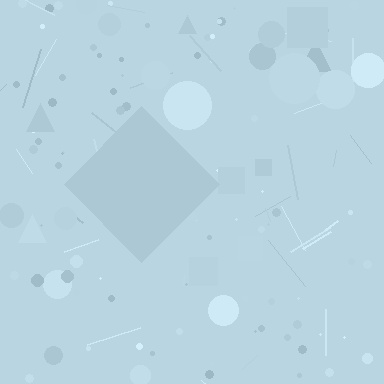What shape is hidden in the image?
A diamond is hidden in the image.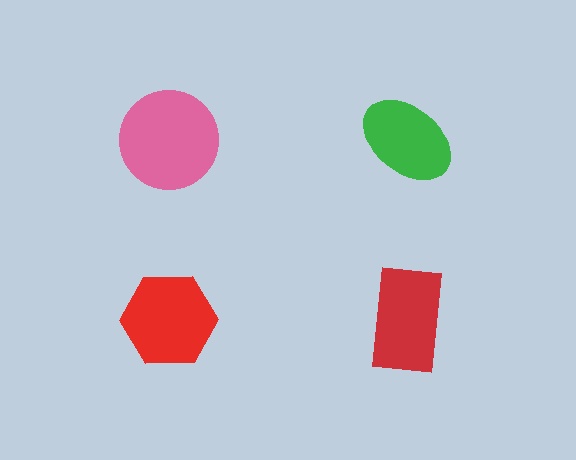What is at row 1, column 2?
A green ellipse.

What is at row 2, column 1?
A red hexagon.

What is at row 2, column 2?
A red rectangle.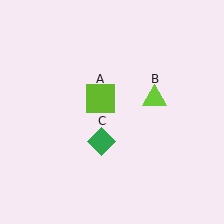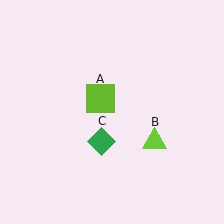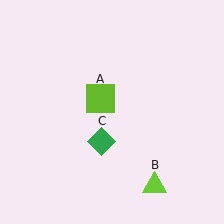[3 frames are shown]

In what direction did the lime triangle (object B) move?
The lime triangle (object B) moved down.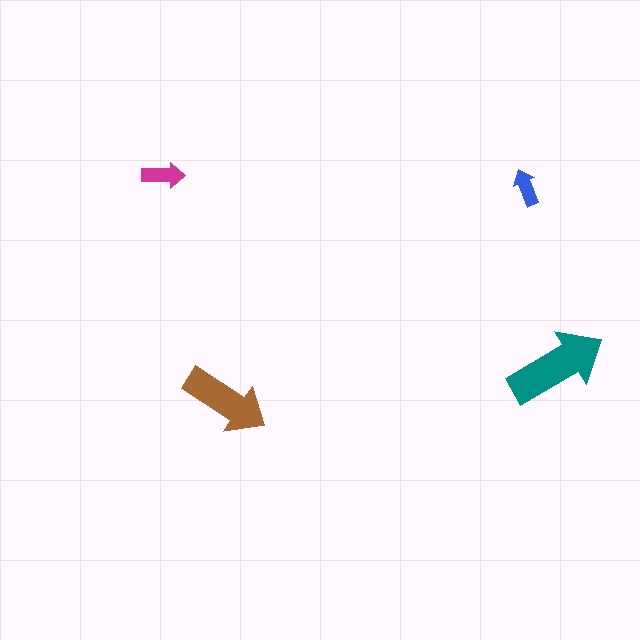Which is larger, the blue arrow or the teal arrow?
The teal one.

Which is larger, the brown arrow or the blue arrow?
The brown one.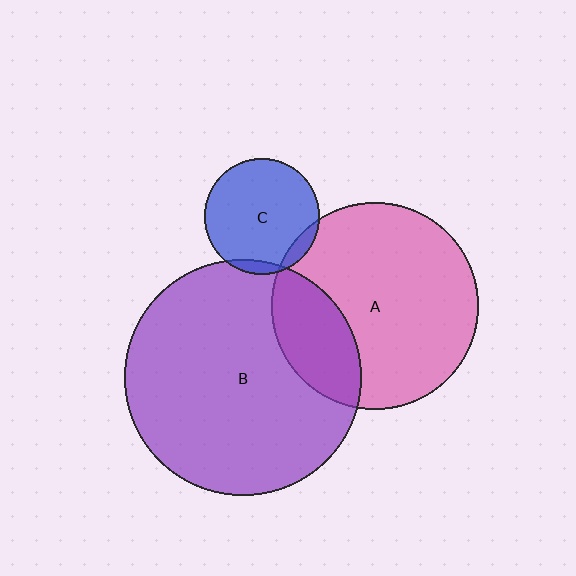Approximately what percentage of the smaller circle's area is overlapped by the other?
Approximately 10%.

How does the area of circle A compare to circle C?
Approximately 3.2 times.